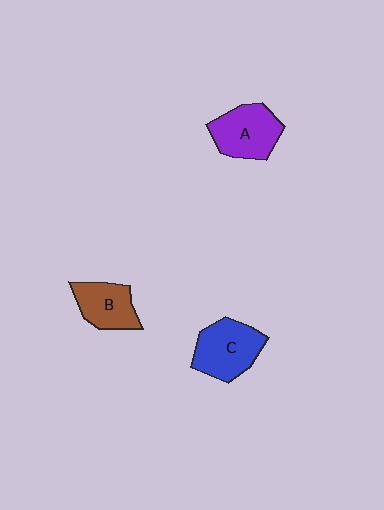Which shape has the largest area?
Shape C (blue).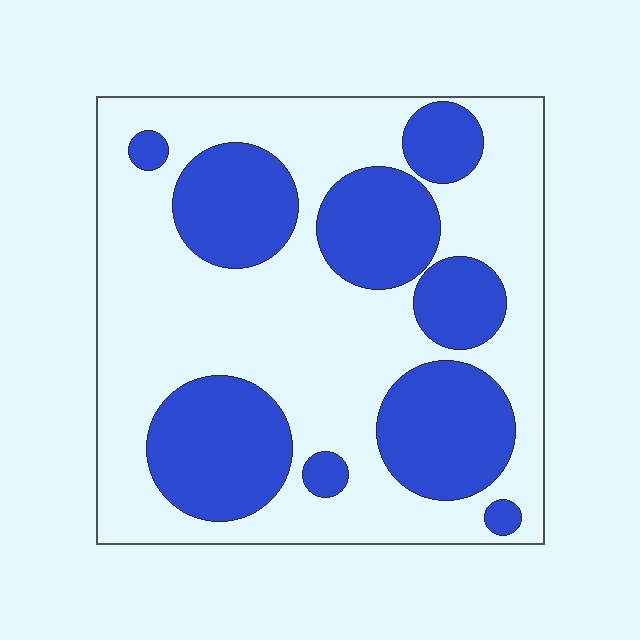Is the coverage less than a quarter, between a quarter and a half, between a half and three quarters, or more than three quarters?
Between a quarter and a half.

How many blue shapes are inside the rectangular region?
9.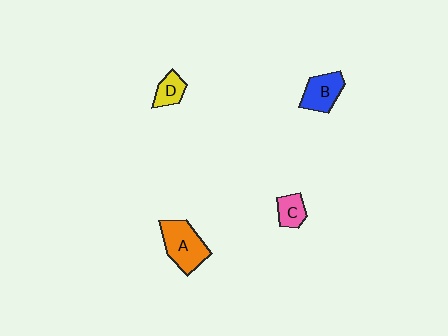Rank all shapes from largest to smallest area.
From largest to smallest: A (orange), B (blue), D (yellow), C (pink).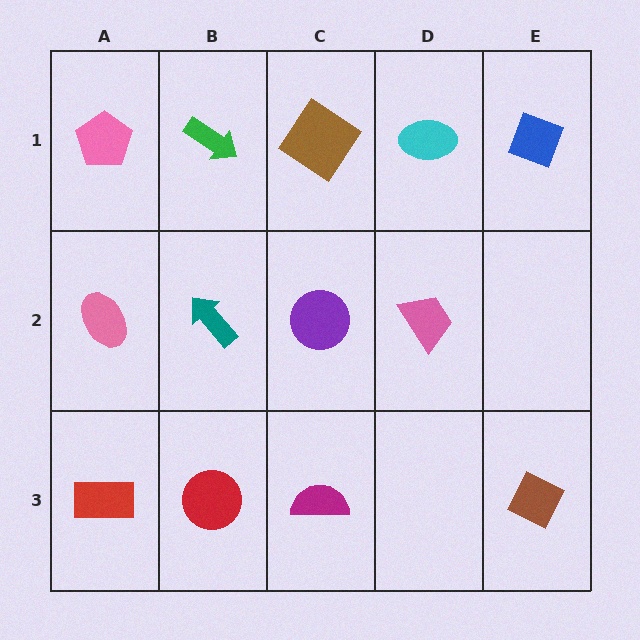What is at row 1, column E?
A blue diamond.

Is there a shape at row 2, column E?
No, that cell is empty.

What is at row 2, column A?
A pink ellipse.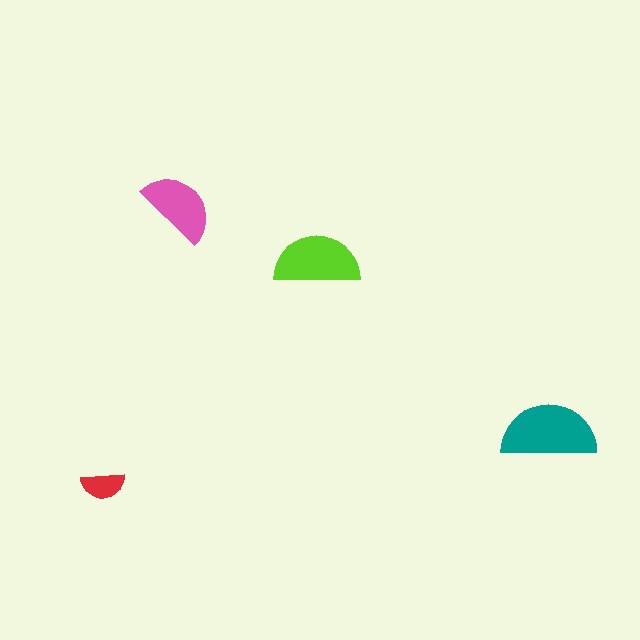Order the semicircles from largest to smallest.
the teal one, the lime one, the pink one, the red one.